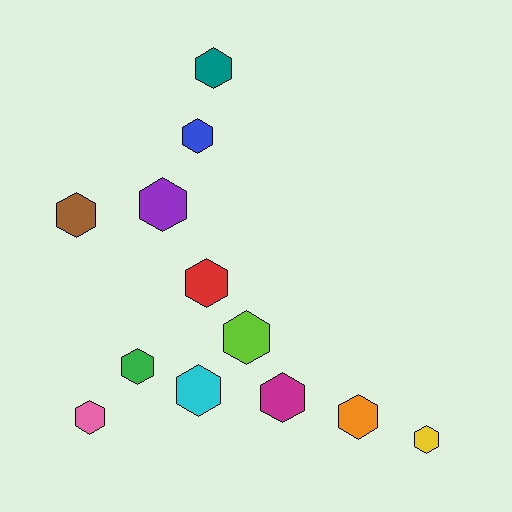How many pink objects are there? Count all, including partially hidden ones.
There is 1 pink object.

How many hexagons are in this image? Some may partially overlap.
There are 12 hexagons.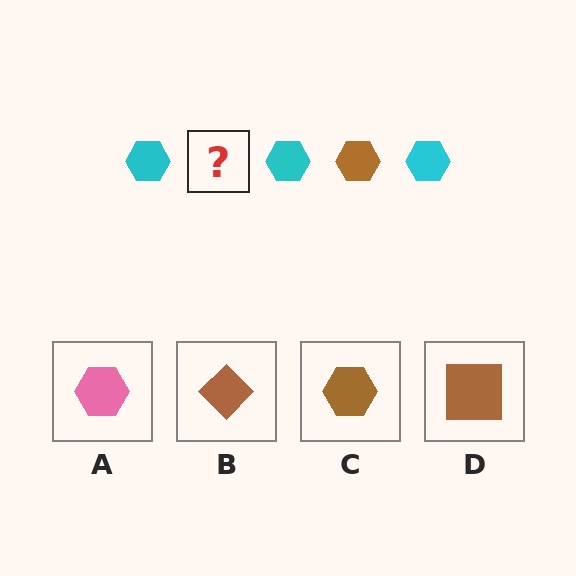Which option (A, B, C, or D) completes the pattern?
C.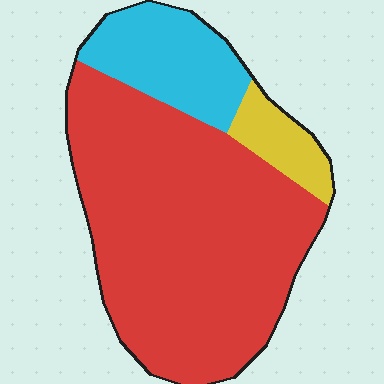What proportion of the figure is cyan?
Cyan covers 19% of the figure.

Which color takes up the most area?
Red, at roughly 75%.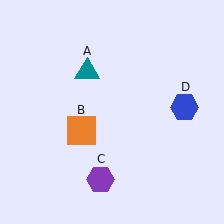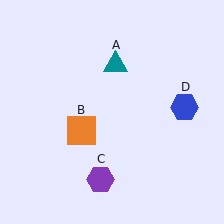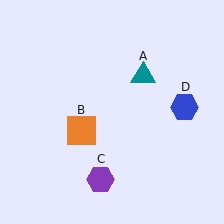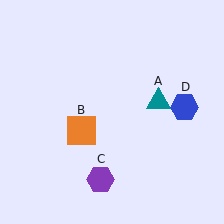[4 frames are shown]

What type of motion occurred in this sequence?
The teal triangle (object A) rotated clockwise around the center of the scene.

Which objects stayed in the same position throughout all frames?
Orange square (object B) and purple hexagon (object C) and blue hexagon (object D) remained stationary.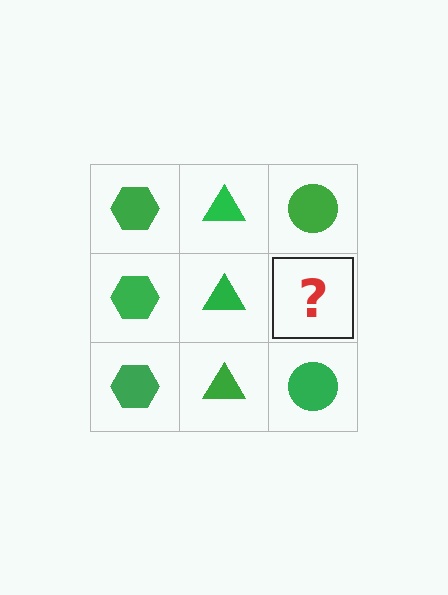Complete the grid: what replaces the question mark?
The question mark should be replaced with a green circle.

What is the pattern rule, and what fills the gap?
The rule is that each column has a consistent shape. The gap should be filled with a green circle.